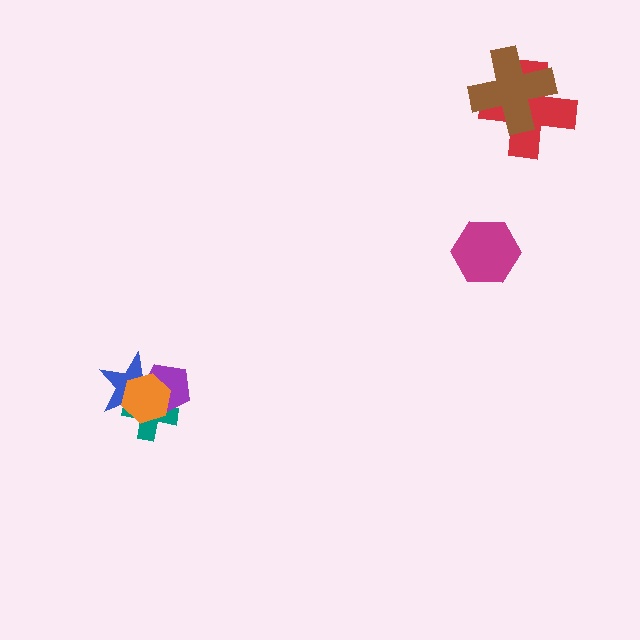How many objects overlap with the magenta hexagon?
0 objects overlap with the magenta hexagon.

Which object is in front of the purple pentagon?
The orange hexagon is in front of the purple pentagon.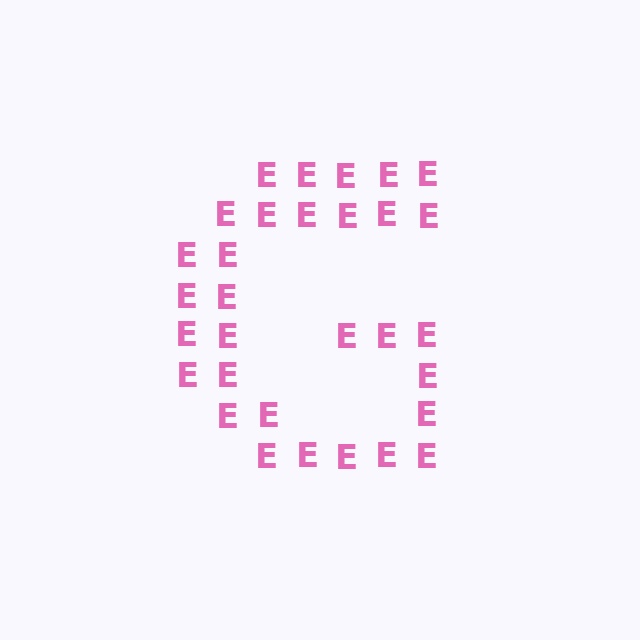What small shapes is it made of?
It is made of small letter E's.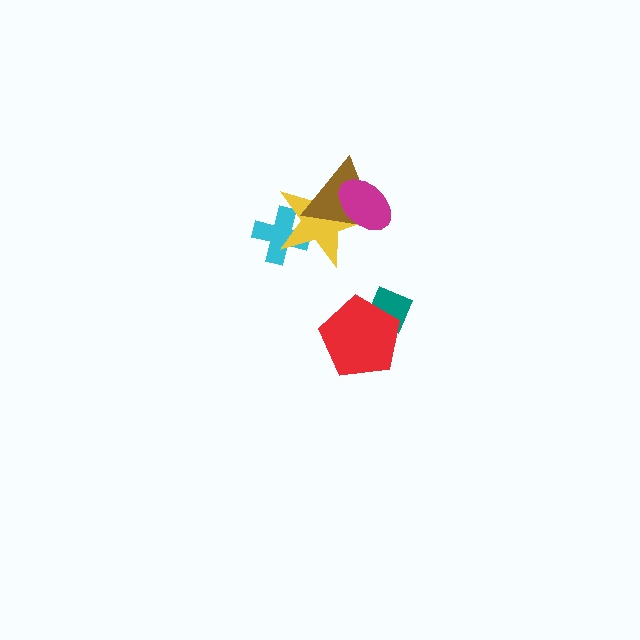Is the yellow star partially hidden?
Yes, it is partially covered by another shape.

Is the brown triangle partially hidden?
Yes, it is partially covered by another shape.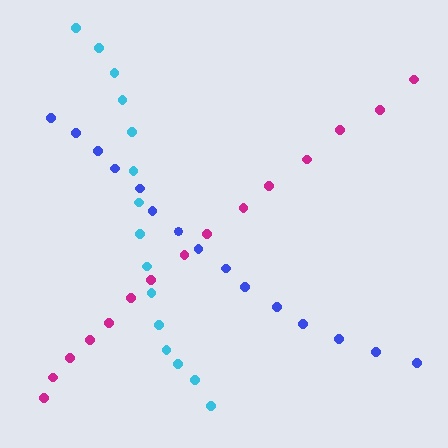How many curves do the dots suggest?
There are 3 distinct paths.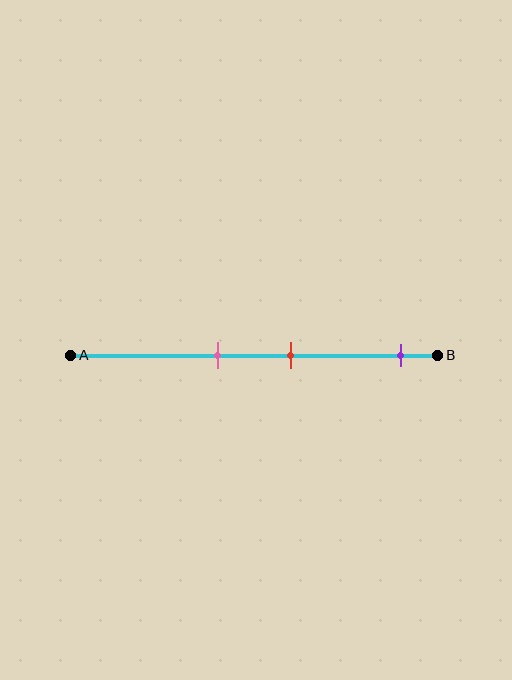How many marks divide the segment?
There are 3 marks dividing the segment.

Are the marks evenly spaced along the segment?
No, the marks are not evenly spaced.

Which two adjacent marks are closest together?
The pink and red marks are the closest adjacent pair.